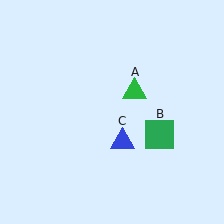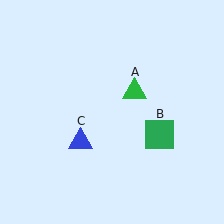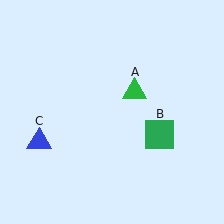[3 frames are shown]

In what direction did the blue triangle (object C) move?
The blue triangle (object C) moved left.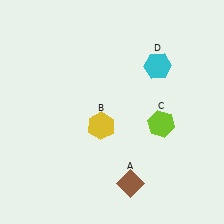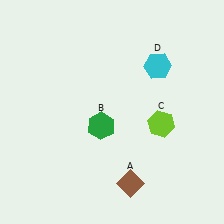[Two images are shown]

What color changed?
The hexagon (B) changed from yellow in Image 1 to green in Image 2.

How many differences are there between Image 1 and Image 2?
There is 1 difference between the two images.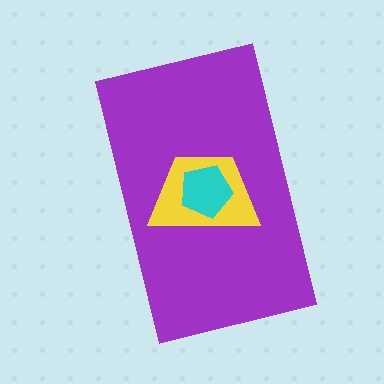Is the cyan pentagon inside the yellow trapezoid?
Yes.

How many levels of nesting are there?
3.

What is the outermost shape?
The purple rectangle.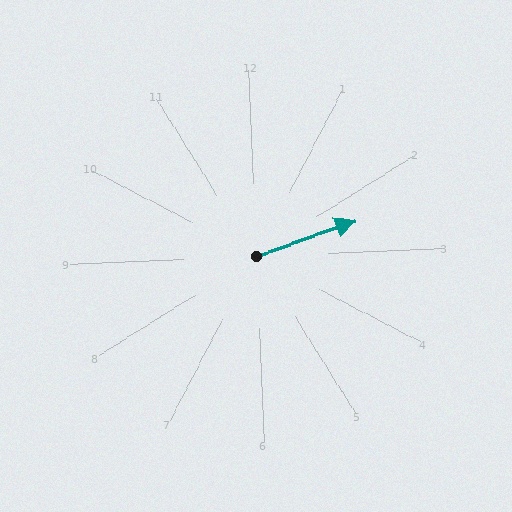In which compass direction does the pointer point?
East.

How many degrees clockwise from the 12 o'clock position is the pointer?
Approximately 73 degrees.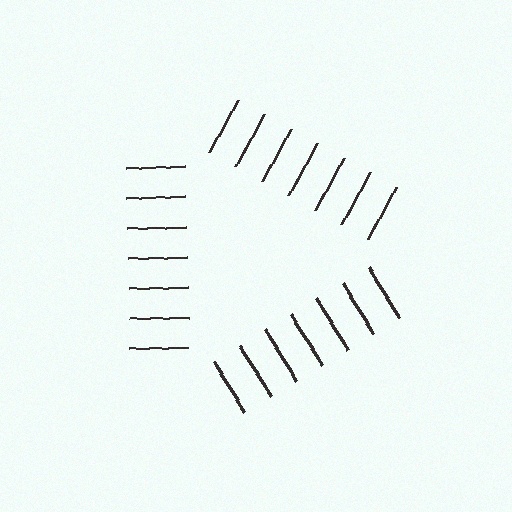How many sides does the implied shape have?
3 sides — the line-ends trace a triangle.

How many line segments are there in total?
21 — 7 along each of the 3 edges.